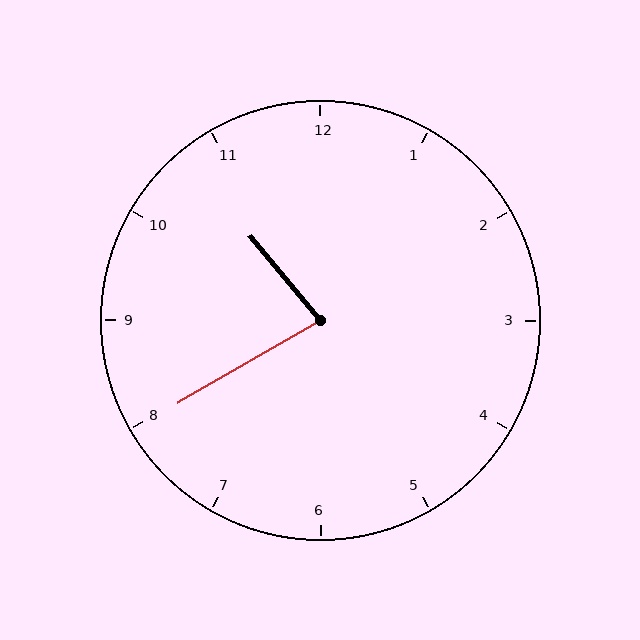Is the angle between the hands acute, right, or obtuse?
It is acute.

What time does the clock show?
10:40.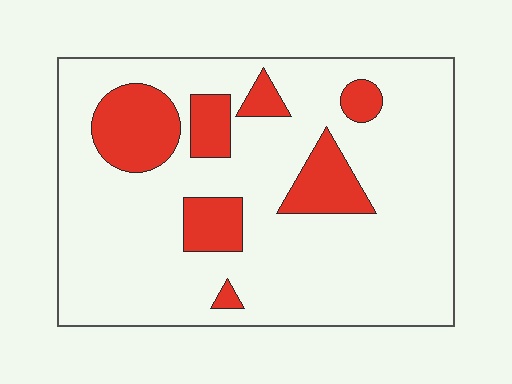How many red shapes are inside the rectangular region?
7.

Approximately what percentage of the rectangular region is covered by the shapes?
Approximately 20%.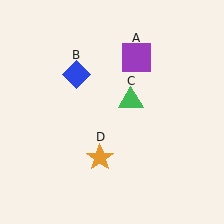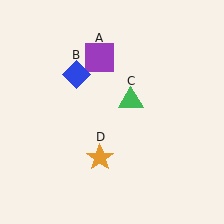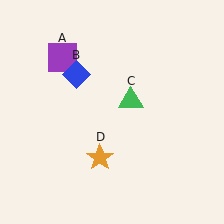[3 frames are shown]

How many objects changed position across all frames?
1 object changed position: purple square (object A).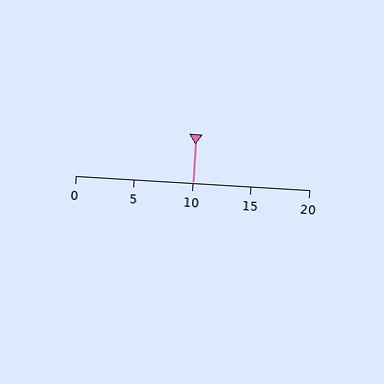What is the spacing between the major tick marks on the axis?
The major ticks are spaced 5 apart.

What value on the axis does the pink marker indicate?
The marker indicates approximately 10.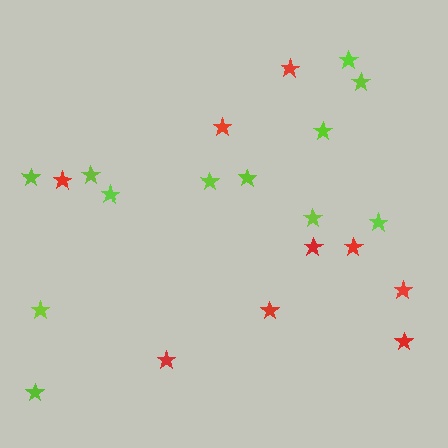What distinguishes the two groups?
There are 2 groups: one group of red stars (9) and one group of lime stars (12).